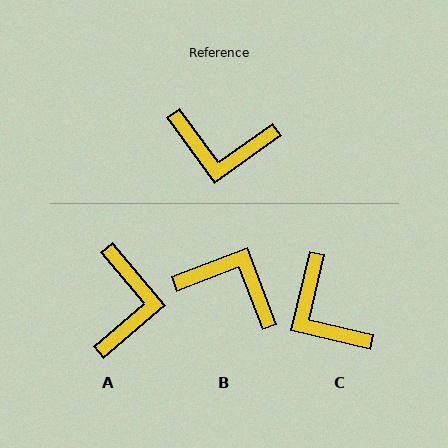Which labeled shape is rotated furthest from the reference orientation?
B, about 165 degrees away.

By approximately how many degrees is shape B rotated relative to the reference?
Approximately 165 degrees counter-clockwise.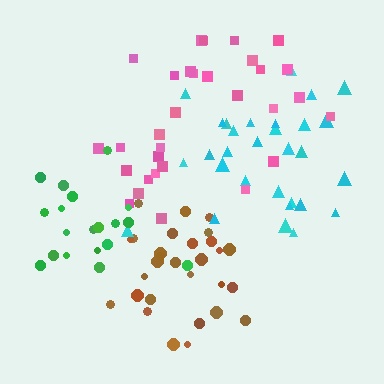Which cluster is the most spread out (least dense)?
Pink.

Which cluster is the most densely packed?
Brown.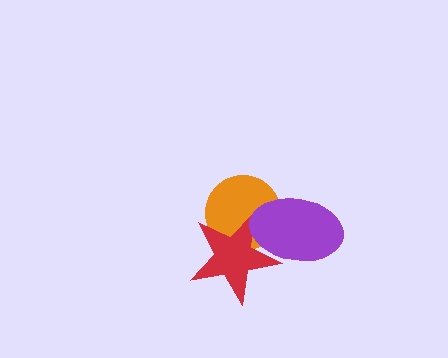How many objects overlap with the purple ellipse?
2 objects overlap with the purple ellipse.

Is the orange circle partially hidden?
Yes, it is partially covered by another shape.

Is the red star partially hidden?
Yes, it is partially covered by another shape.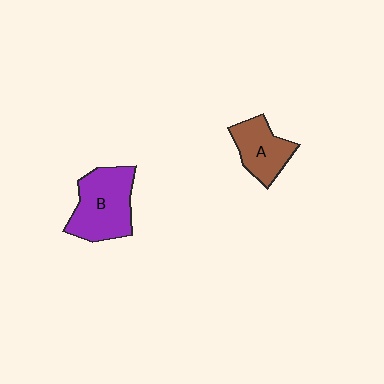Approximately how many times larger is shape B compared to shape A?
Approximately 1.5 times.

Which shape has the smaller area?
Shape A (brown).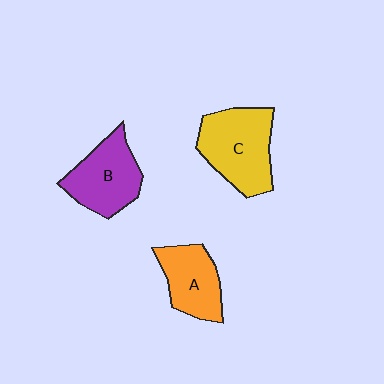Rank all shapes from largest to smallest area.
From largest to smallest: C (yellow), B (purple), A (orange).